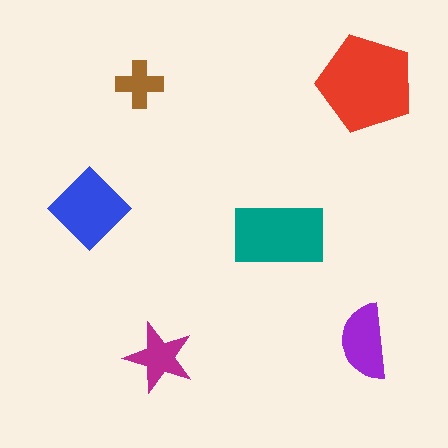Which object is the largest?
The red pentagon.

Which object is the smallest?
The brown cross.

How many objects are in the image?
There are 6 objects in the image.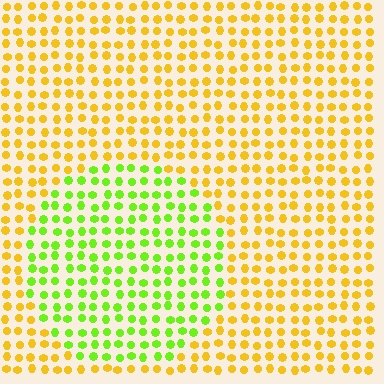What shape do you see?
I see a circle.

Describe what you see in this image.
The image is filled with small yellow elements in a uniform arrangement. A circle-shaped region is visible where the elements are tinted to a slightly different hue, forming a subtle color boundary.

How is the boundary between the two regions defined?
The boundary is defined purely by a slight shift in hue (about 51 degrees). Spacing, size, and orientation are identical on both sides.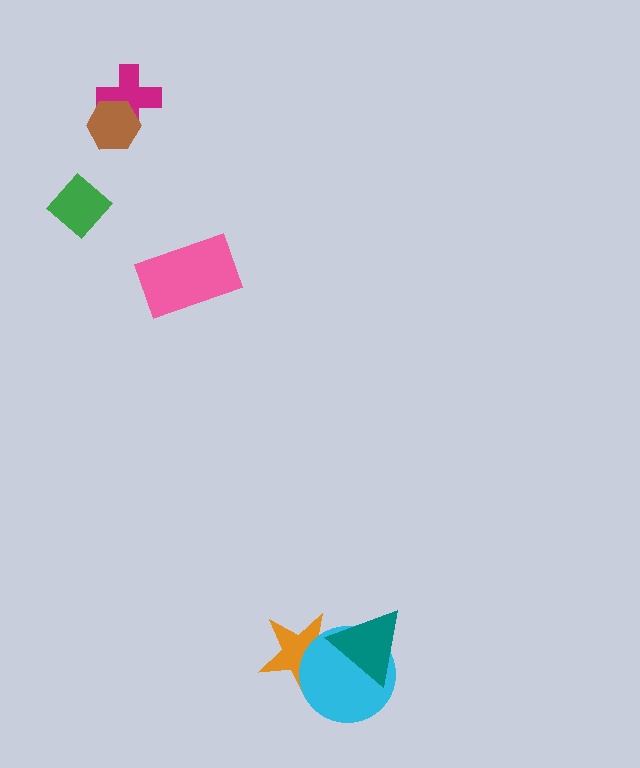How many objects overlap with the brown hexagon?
1 object overlaps with the brown hexagon.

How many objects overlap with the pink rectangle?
0 objects overlap with the pink rectangle.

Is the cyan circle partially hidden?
Yes, it is partially covered by another shape.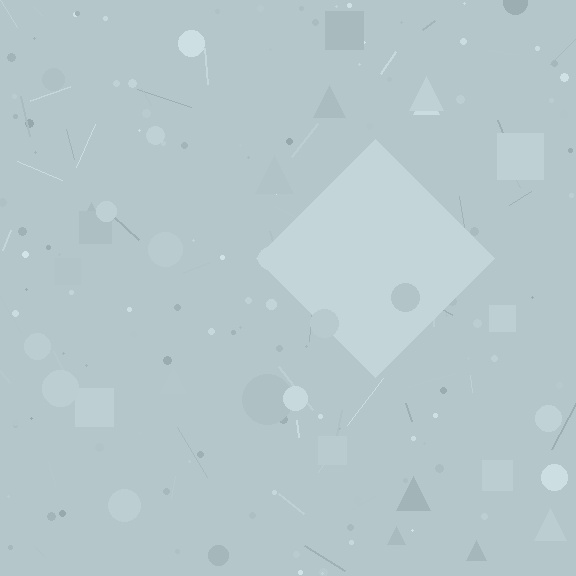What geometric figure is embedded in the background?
A diamond is embedded in the background.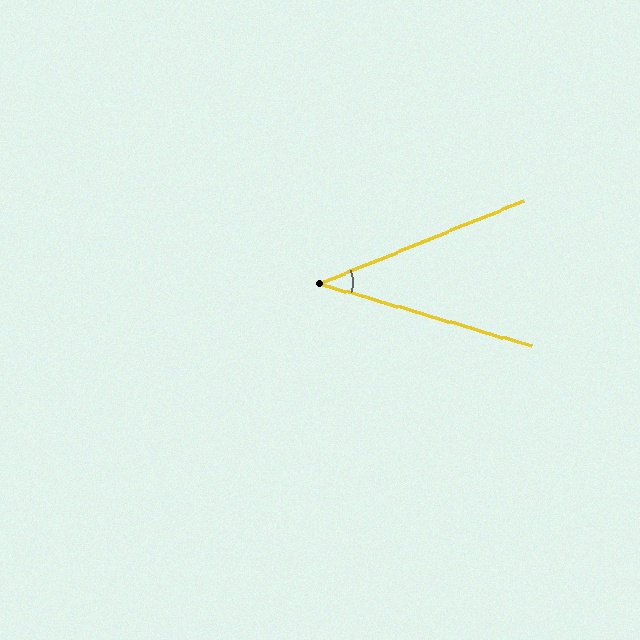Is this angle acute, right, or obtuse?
It is acute.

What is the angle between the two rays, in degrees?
Approximately 38 degrees.